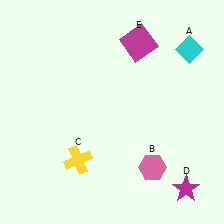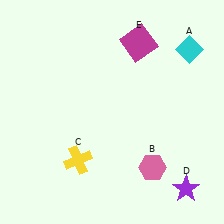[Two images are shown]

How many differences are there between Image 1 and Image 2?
There is 1 difference between the two images.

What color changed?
The star (D) changed from magenta in Image 1 to purple in Image 2.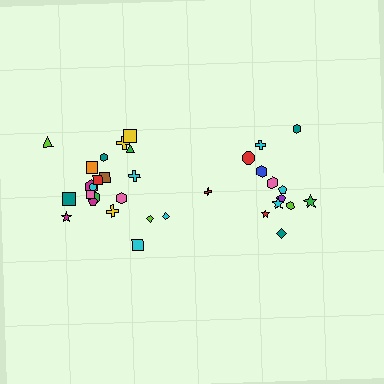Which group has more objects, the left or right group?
The left group.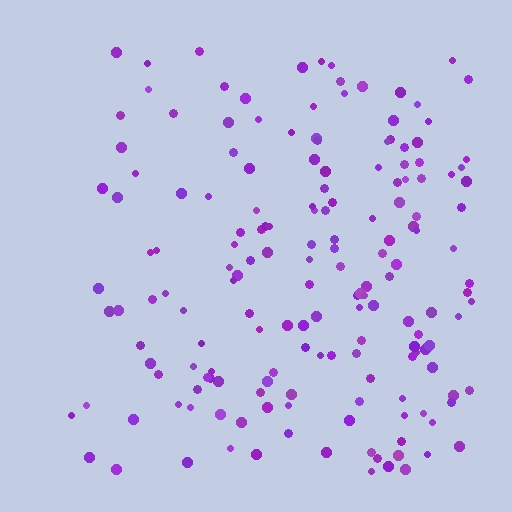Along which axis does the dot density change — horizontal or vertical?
Horizontal.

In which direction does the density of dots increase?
From left to right, with the right side densest.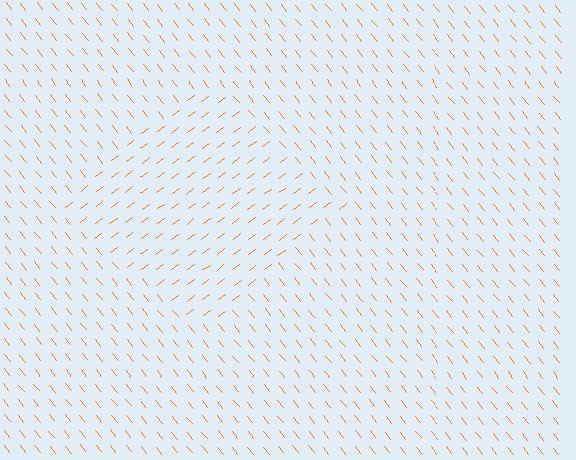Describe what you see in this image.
The image is filled with small orange line segments. A diamond region in the image has lines oriented differently from the surrounding lines, creating a visible texture boundary.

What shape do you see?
I see a diamond.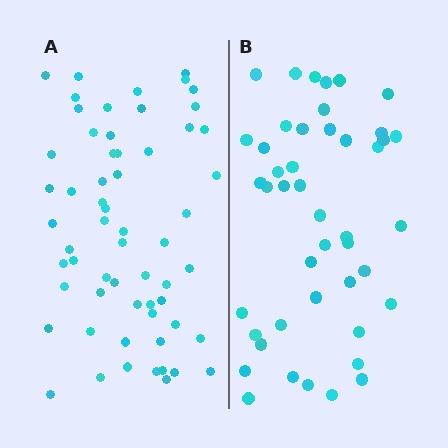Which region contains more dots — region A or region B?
Region A (the left region) has more dots.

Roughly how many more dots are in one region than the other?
Region A has approximately 15 more dots than region B.